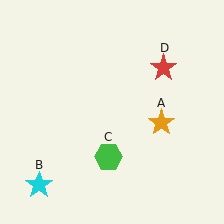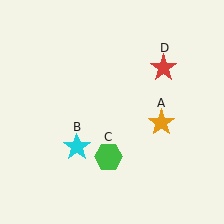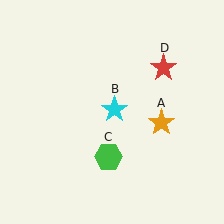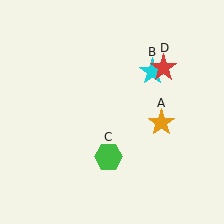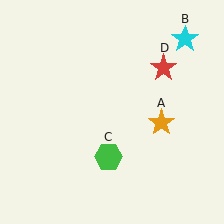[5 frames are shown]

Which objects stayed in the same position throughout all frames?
Orange star (object A) and green hexagon (object C) and red star (object D) remained stationary.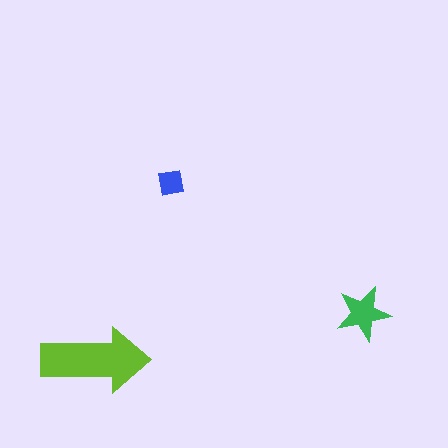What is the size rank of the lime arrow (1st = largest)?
1st.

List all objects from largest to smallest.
The lime arrow, the green star, the blue square.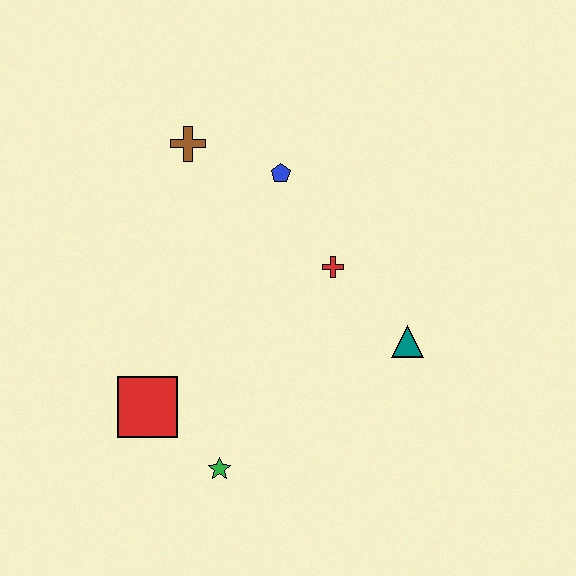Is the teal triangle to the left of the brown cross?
No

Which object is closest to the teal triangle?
The red cross is closest to the teal triangle.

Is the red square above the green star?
Yes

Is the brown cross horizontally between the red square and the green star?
Yes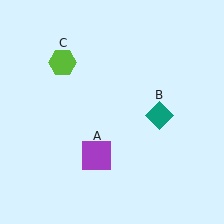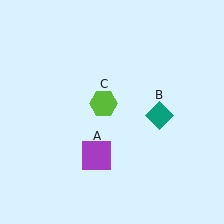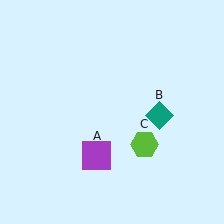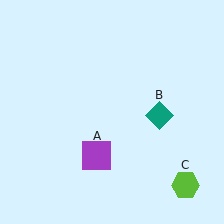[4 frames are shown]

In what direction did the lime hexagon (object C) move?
The lime hexagon (object C) moved down and to the right.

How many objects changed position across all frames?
1 object changed position: lime hexagon (object C).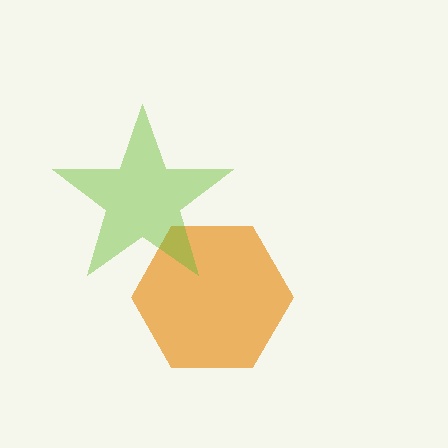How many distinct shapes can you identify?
There are 2 distinct shapes: an orange hexagon, a lime star.